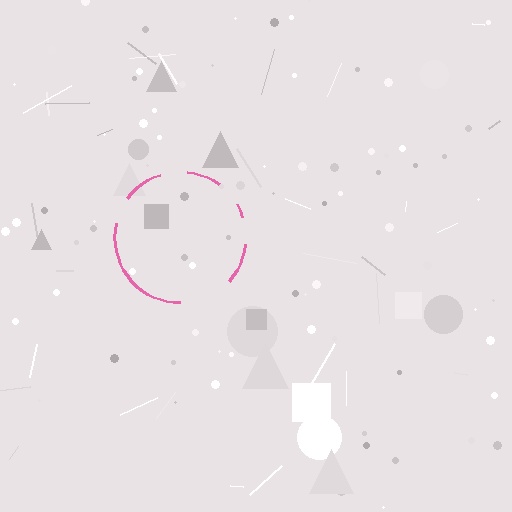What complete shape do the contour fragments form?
The contour fragments form a circle.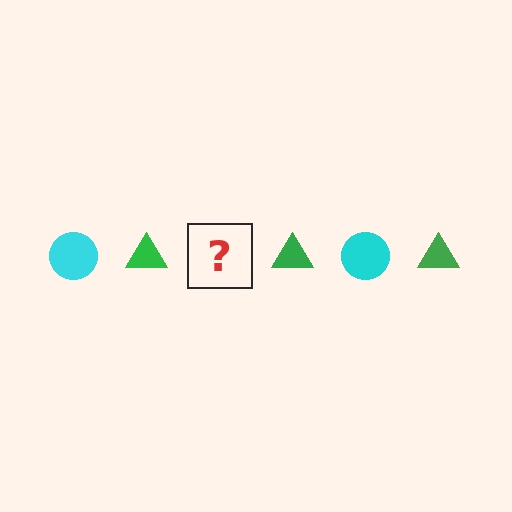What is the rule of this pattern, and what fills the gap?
The rule is that the pattern alternates between cyan circle and green triangle. The gap should be filled with a cyan circle.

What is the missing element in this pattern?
The missing element is a cyan circle.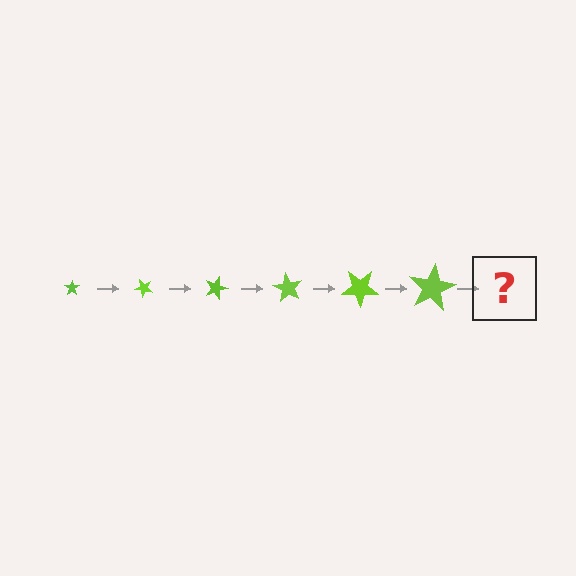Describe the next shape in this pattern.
It should be a star, larger than the previous one and rotated 270 degrees from the start.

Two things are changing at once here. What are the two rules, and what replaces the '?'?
The two rules are that the star grows larger each step and it rotates 45 degrees each step. The '?' should be a star, larger than the previous one and rotated 270 degrees from the start.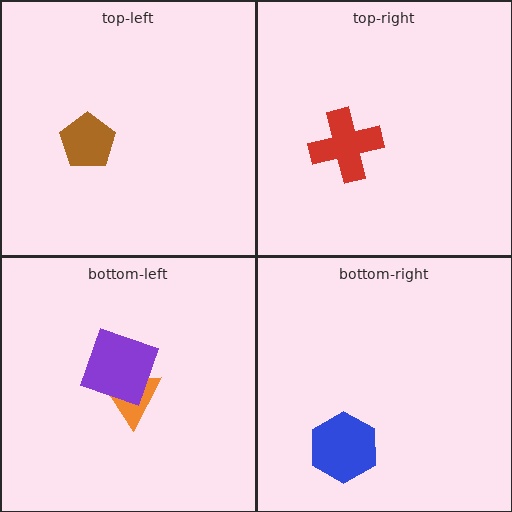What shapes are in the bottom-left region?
The orange triangle, the purple square.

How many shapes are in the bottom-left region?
2.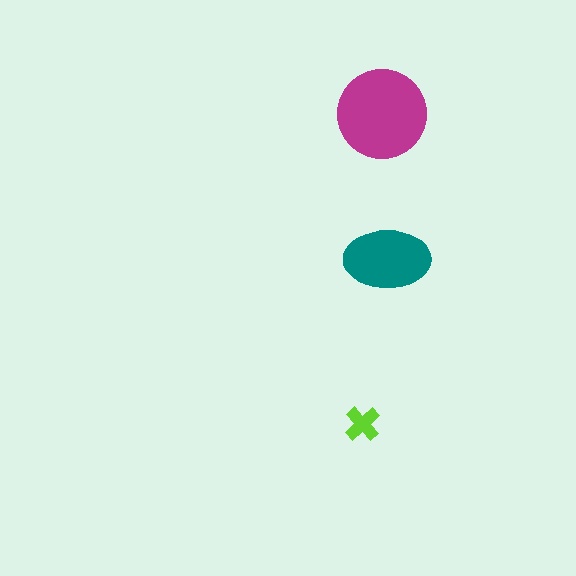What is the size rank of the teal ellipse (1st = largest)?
2nd.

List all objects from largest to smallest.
The magenta circle, the teal ellipse, the lime cross.